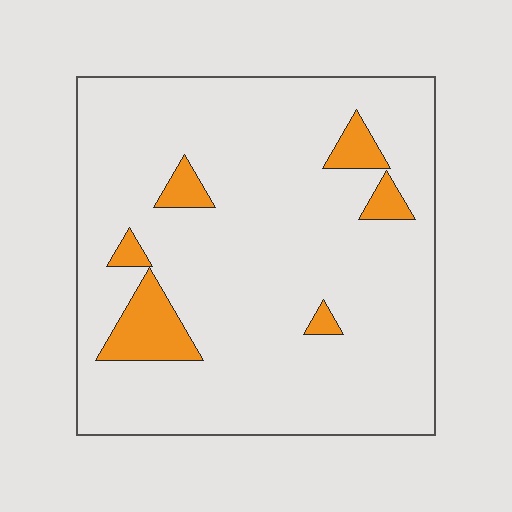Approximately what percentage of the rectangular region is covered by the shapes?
Approximately 10%.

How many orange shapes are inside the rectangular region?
6.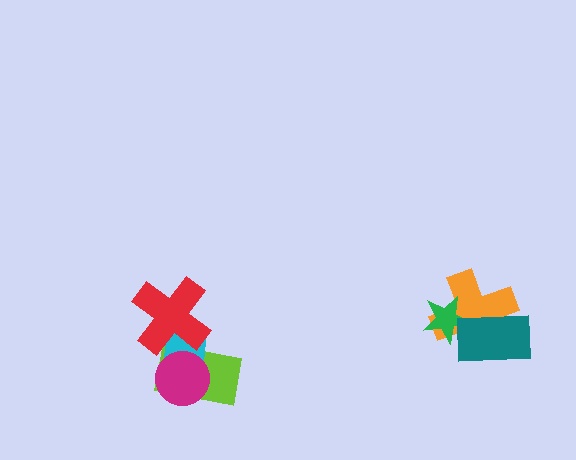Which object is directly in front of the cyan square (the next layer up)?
The magenta circle is directly in front of the cyan square.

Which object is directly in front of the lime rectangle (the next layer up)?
The cyan square is directly in front of the lime rectangle.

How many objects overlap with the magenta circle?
2 objects overlap with the magenta circle.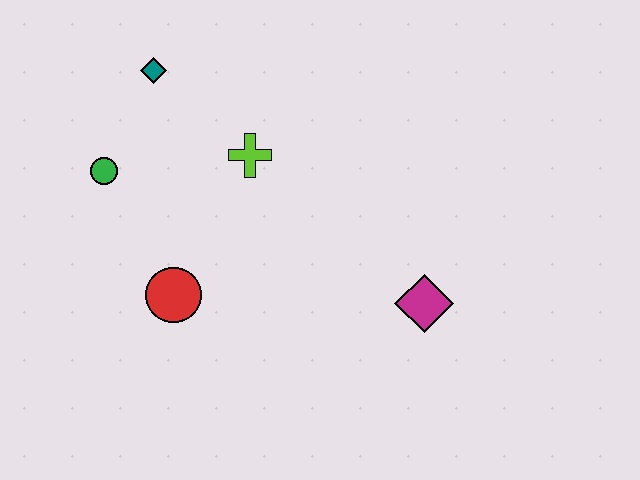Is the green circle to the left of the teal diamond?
Yes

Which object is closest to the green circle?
The teal diamond is closest to the green circle.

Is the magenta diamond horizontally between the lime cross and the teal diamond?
No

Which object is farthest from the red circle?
The magenta diamond is farthest from the red circle.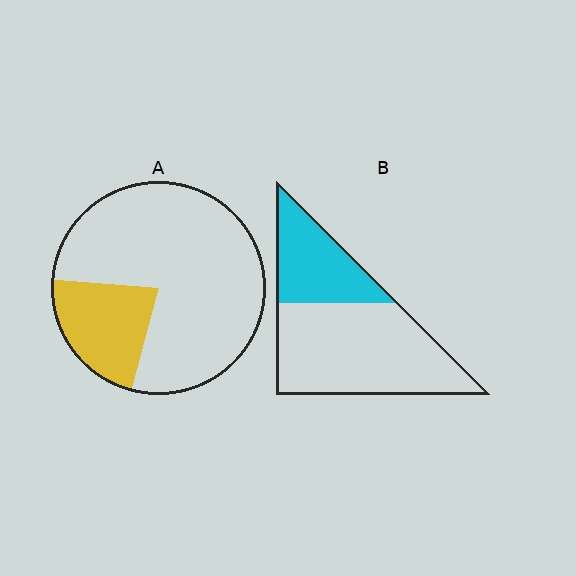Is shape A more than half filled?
No.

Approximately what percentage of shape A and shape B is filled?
A is approximately 20% and B is approximately 35%.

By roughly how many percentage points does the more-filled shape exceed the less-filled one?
By roughly 10 percentage points (B over A).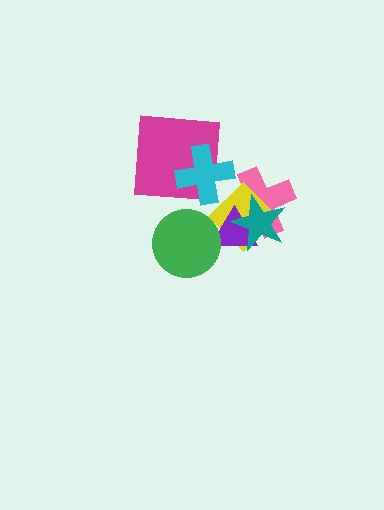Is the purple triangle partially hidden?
Yes, it is partially covered by another shape.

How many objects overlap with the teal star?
3 objects overlap with the teal star.